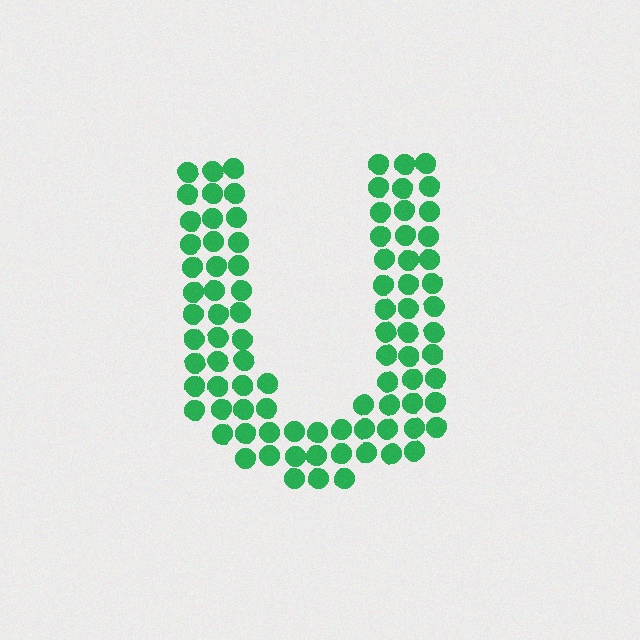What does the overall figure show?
The overall figure shows the letter U.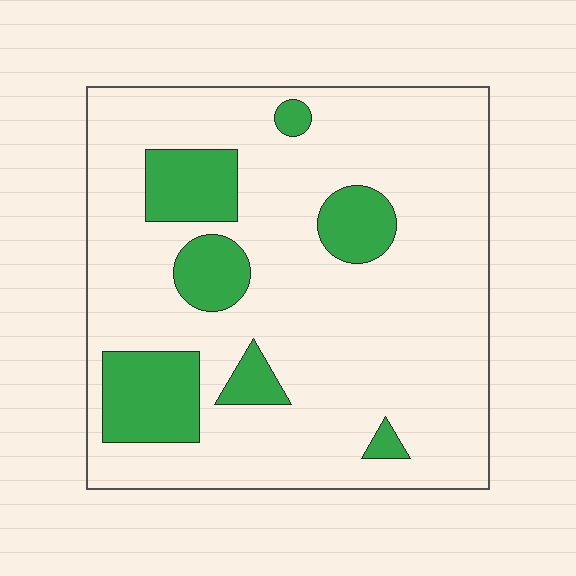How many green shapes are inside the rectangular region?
7.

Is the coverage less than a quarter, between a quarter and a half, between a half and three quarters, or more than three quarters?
Less than a quarter.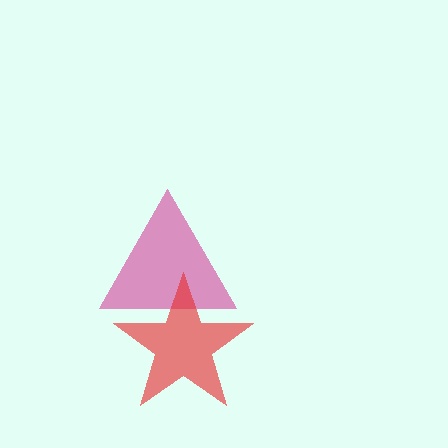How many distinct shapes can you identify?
There are 2 distinct shapes: a magenta triangle, a red star.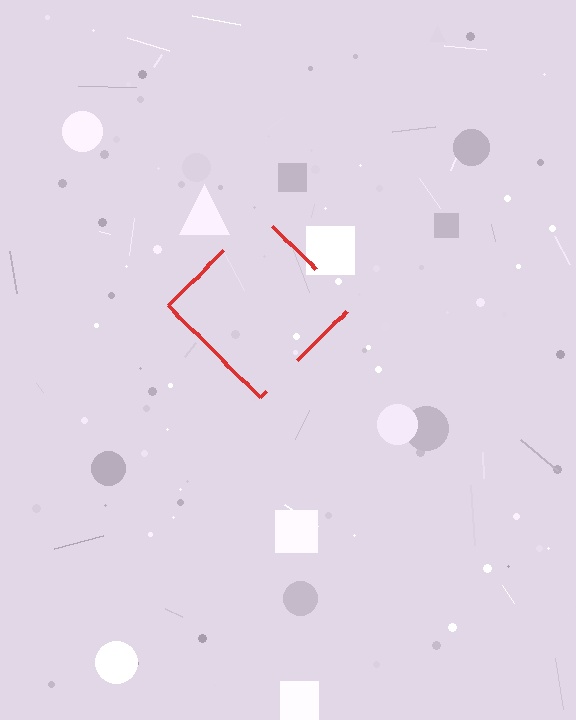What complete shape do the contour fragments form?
The contour fragments form a diamond.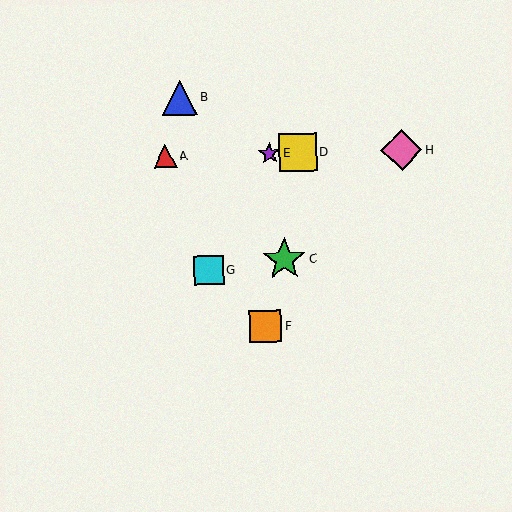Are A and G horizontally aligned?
No, A is at y≈156 and G is at y≈270.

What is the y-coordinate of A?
Object A is at y≈156.